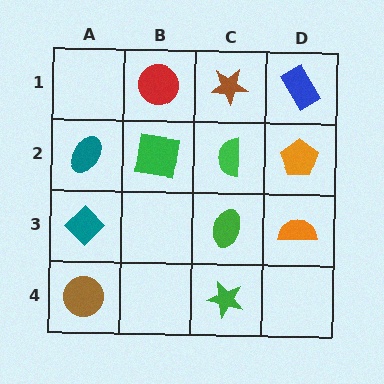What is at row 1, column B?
A red circle.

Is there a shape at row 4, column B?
No, that cell is empty.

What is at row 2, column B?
A green square.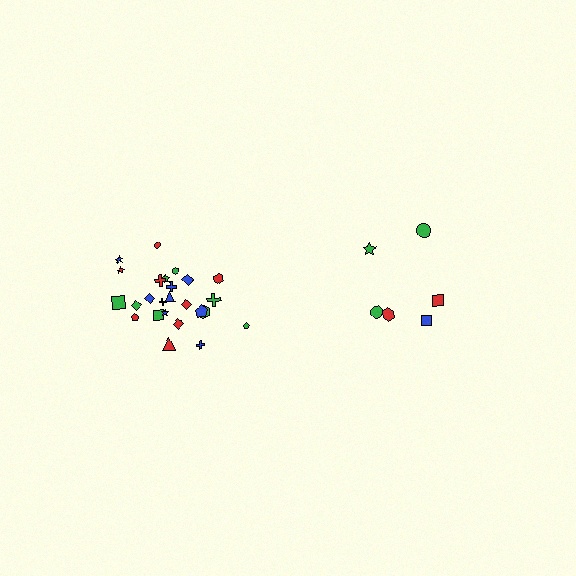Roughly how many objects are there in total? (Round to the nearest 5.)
Roughly 30 objects in total.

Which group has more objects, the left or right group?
The left group.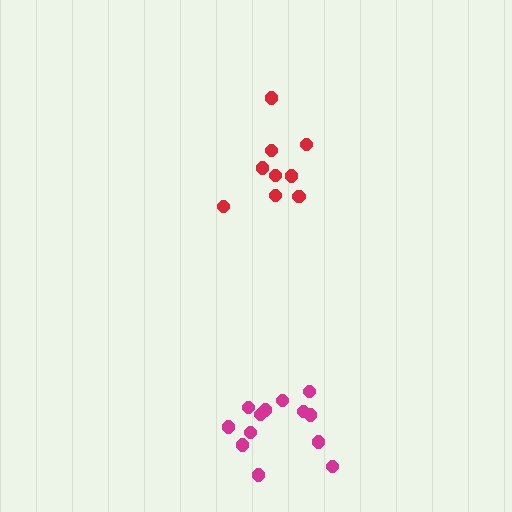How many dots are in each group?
Group 1: 13 dots, Group 2: 9 dots (22 total).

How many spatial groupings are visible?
There are 2 spatial groupings.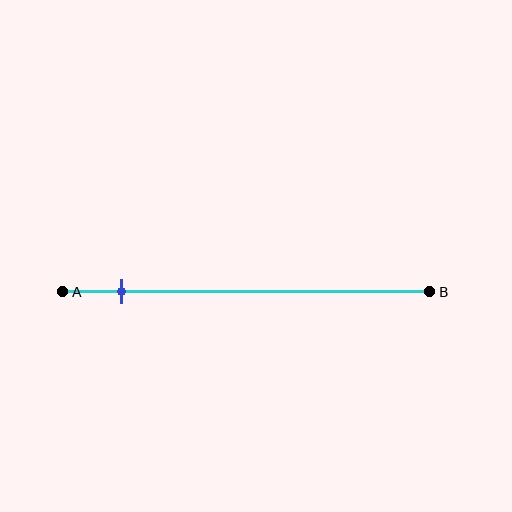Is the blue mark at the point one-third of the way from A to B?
No, the mark is at about 15% from A, not at the 33% one-third point.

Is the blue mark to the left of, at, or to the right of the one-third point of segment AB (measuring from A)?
The blue mark is to the left of the one-third point of segment AB.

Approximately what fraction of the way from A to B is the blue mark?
The blue mark is approximately 15% of the way from A to B.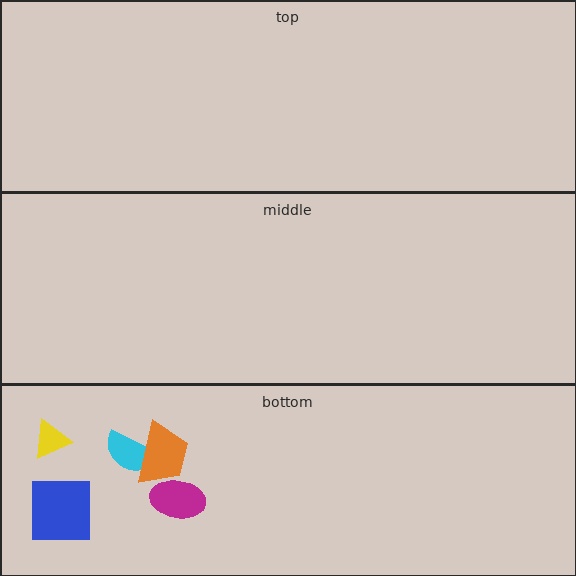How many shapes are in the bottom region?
5.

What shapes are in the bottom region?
The cyan semicircle, the orange trapezoid, the yellow triangle, the magenta ellipse, the blue square.